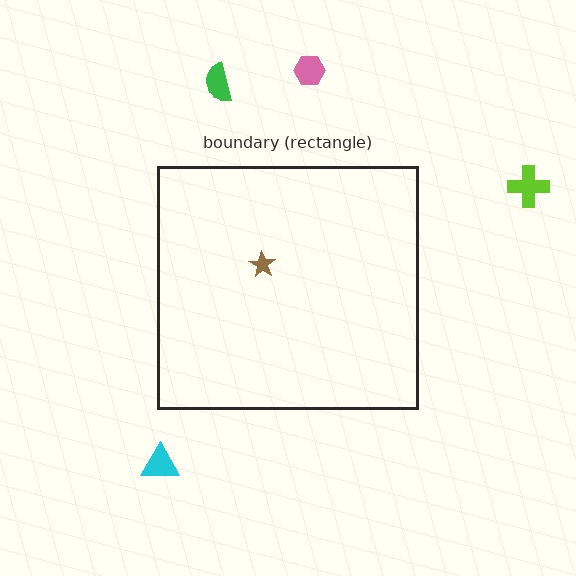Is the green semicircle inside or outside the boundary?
Outside.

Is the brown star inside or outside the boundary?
Inside.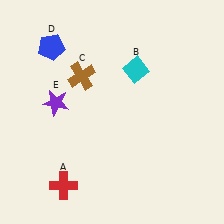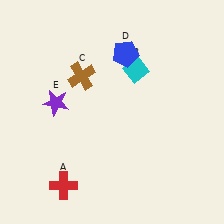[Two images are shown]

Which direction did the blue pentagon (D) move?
The blue pentagon (D) moved right.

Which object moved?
The blue pentagon (D) moved right.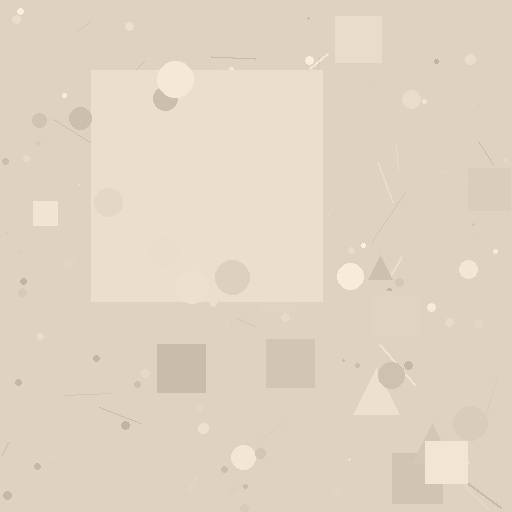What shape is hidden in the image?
A square is hidden in the image.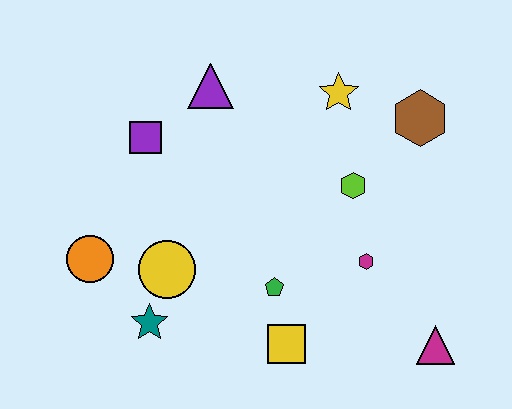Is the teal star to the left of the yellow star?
Yes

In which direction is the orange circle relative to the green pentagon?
The orange circle is to the left of the green pentagon.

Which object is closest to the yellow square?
The green pentagon is closest to the yellow square.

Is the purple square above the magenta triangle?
Yes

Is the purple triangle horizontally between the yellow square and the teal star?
Yes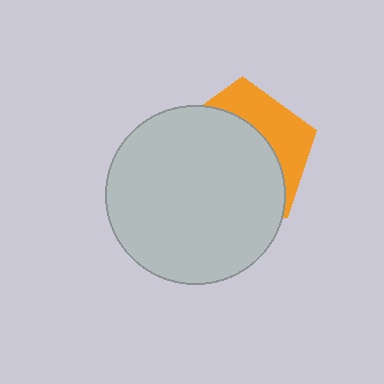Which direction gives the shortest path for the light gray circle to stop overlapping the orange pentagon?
Moving toward the lower-left gives the shortest separation.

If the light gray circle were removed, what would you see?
You would see the complete orange pentagon.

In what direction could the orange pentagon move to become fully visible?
The orange pentagon could move toward the upper-right. That would shift it out from behind the light gray circle entirely.